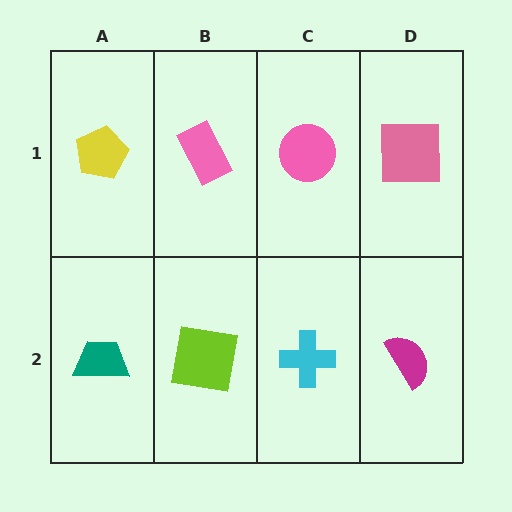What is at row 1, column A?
A yellow pentagon.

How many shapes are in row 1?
4 shapes.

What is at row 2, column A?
A teal trapezoid.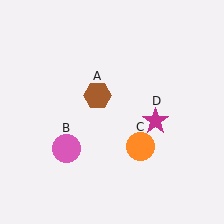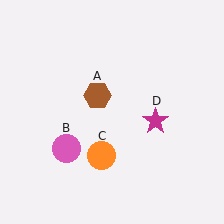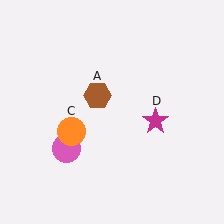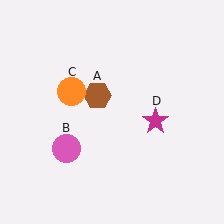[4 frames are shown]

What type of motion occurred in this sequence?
The orange circle (object C) rotated clockwise around the center of the scene.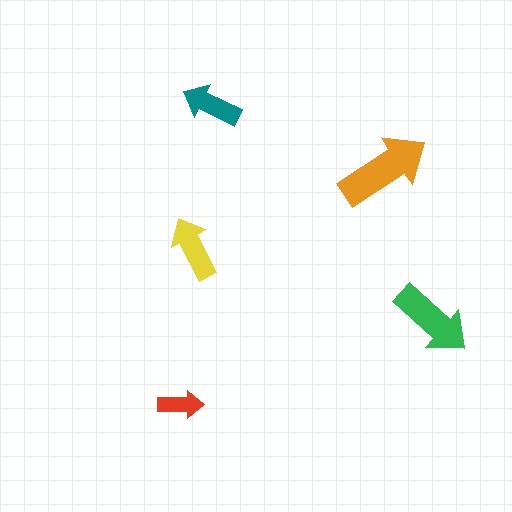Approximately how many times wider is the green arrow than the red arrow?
About 2 times wider.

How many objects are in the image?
There are 5 objects in the image.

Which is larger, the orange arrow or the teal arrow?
The orange one.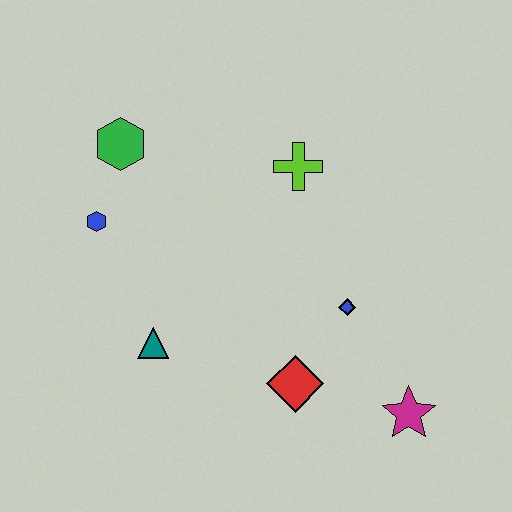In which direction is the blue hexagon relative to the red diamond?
The blue hexagon is to the left of the red diamond.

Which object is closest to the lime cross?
The blue diamond is closest to the lime cross.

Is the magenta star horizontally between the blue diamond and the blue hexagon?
No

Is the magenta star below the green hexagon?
Yes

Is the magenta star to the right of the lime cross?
Yes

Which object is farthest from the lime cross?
The magenta star is farthest from the lime cross.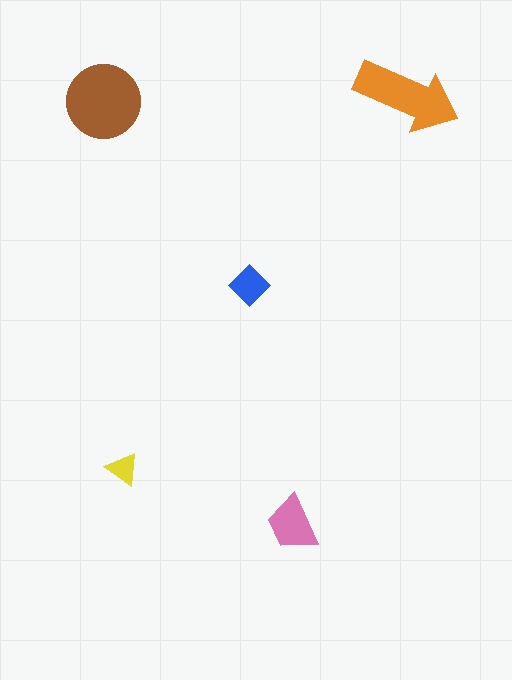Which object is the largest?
The brown circle.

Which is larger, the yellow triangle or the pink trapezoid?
The pink trapezoid.